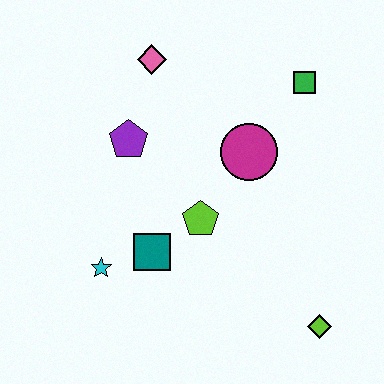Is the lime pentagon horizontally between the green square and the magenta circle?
No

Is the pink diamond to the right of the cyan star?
Yes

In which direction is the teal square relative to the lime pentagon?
The teal square is to the left of the lime pentagon.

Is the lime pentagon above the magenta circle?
No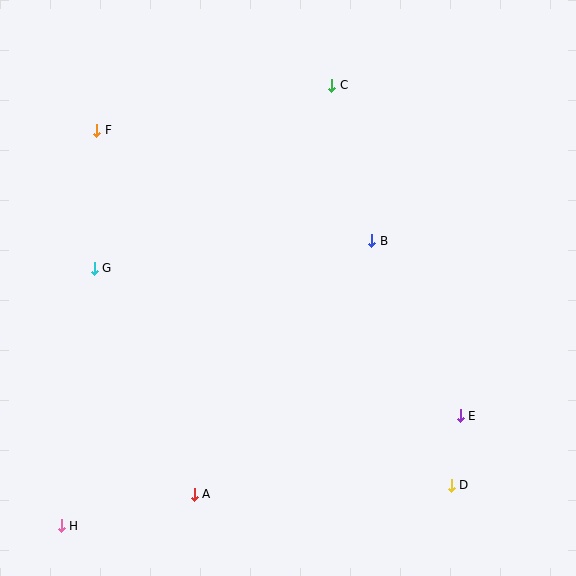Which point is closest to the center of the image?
Point B at (372, 241) is closest to the center.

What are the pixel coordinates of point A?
Point A is at (194, 494).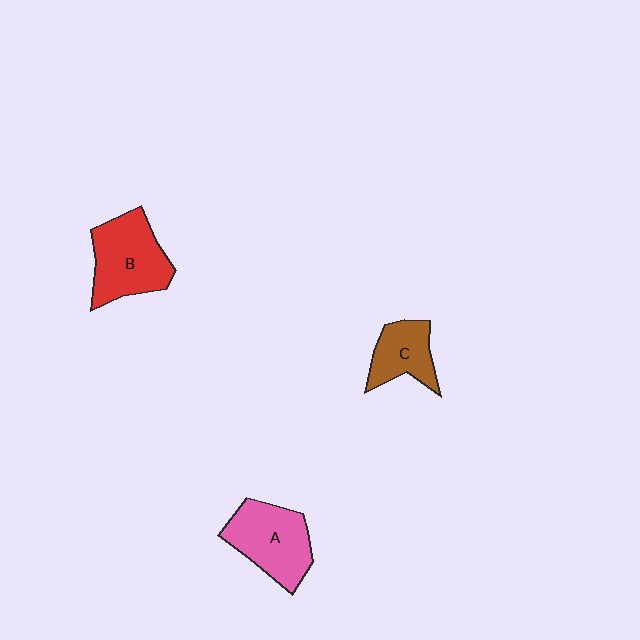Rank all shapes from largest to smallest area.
From largest to smallest: B (red), A (pink), C (brown).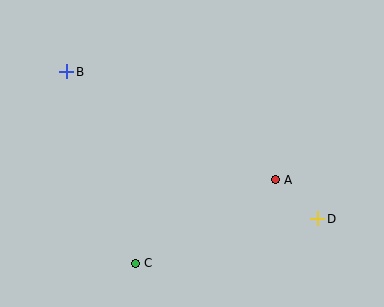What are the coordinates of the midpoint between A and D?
The midpoint between A and D is at (296, 199).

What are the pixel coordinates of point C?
Point C is at (135, 263).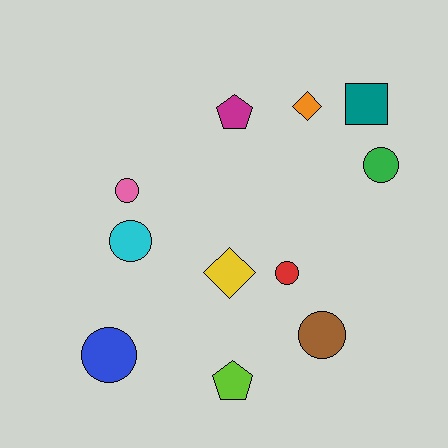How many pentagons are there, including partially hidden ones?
There are 2 pentagons.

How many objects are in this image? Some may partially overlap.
There are 11 objects.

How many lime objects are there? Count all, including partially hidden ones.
There is 1 lime object.